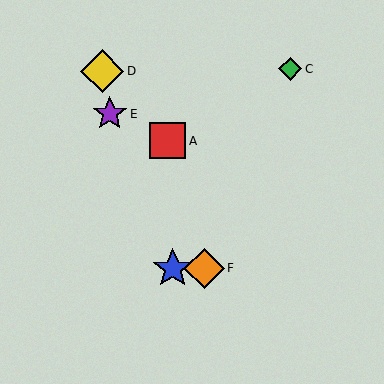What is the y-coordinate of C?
Object C is at y≈69.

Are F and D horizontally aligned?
No, F is at y≈268 and D is at y≈71.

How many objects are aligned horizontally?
2 objects (B, F) are aligned horizontally.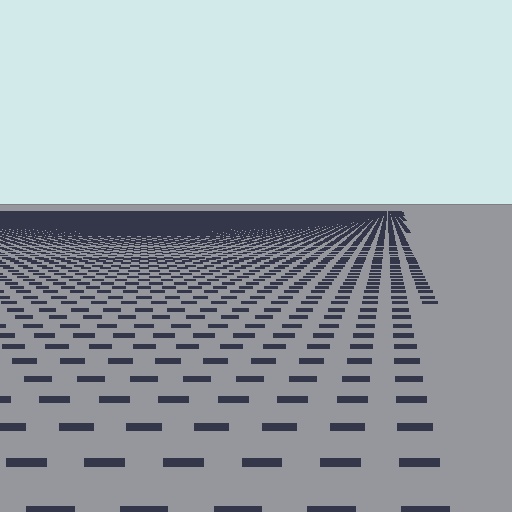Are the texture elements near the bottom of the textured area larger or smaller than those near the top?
Larger. Near the bottom, elements are closer to the viewer and appear at a bigger on-screen size.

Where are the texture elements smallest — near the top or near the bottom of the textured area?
Near the top.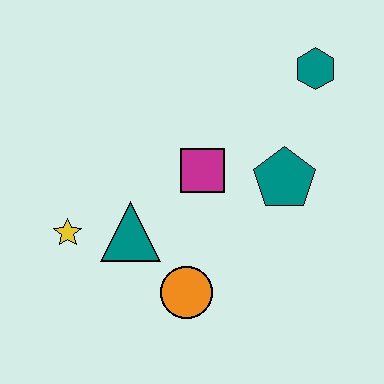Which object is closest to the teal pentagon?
The magenta square is closest to the teal pentagon.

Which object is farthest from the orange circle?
The teal hexagon is farthest from the orange circle.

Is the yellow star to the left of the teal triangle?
Yes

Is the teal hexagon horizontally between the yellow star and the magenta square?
No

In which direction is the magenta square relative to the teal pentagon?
The magenta square is to the left of the teal pentagon.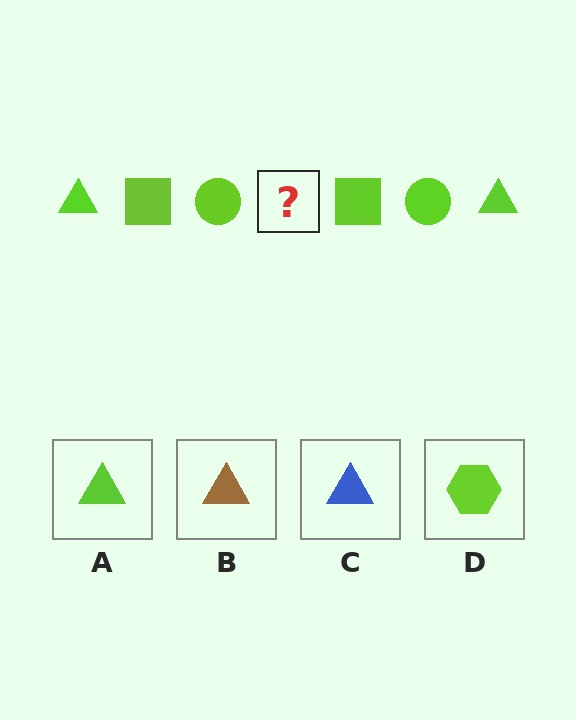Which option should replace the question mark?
Option A.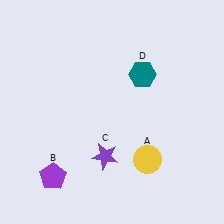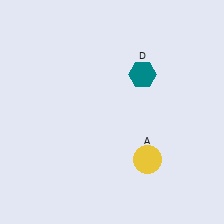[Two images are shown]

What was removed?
The purple pentagon (B), the purple star (C) were removed in Image 2.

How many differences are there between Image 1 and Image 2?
There are 2 differences between the two images.